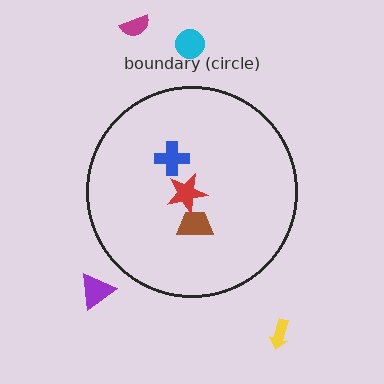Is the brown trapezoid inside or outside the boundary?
Inside.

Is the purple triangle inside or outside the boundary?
Outside.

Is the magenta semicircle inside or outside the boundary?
Outside.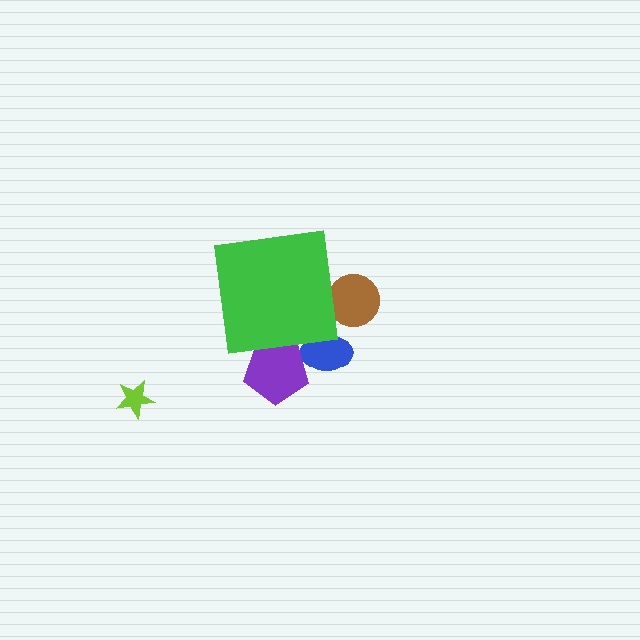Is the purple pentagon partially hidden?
Yes, the purple pentagon is partially hidden behind the green square.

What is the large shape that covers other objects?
A green square.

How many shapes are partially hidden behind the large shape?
3 shapes are partially hidden.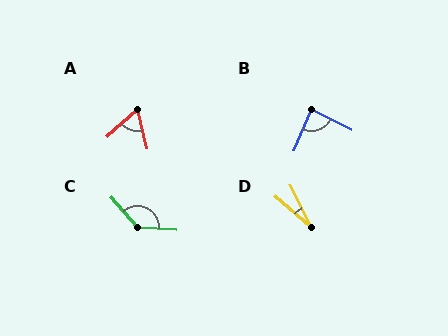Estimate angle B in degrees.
Approximately 86 degrees.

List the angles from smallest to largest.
D (22°), A (61°), B (86°), C (135°).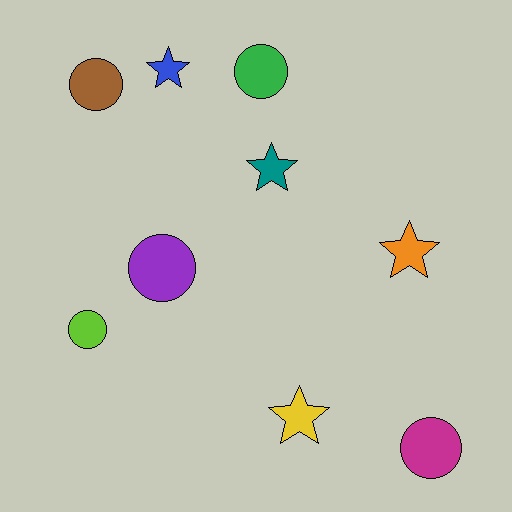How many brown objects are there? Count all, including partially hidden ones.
There is 1 brown object.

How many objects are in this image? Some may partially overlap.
There are 9 objects.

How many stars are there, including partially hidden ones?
There are 4 stars.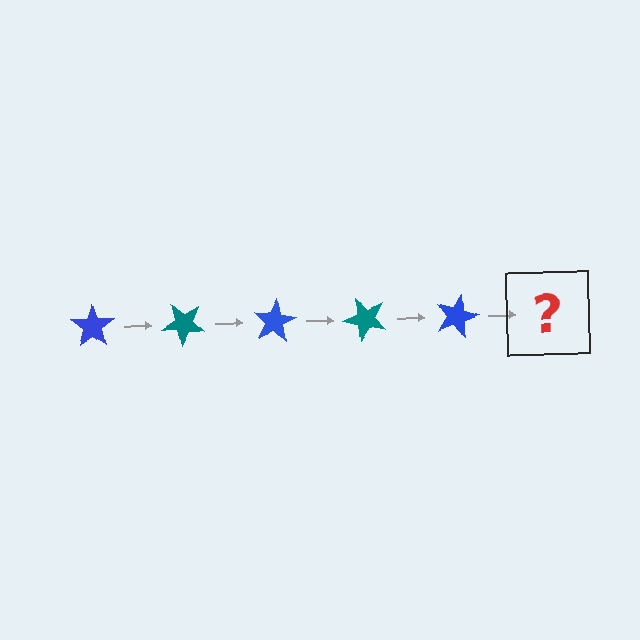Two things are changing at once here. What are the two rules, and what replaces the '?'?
The two rules are that it rotates 40 degrees each step and the color cycles through blue and teal. The '?' should be a teal star, rotated 200 degrees from the start.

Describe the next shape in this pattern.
It should be a teal star, rotated 200 degrees from the start.